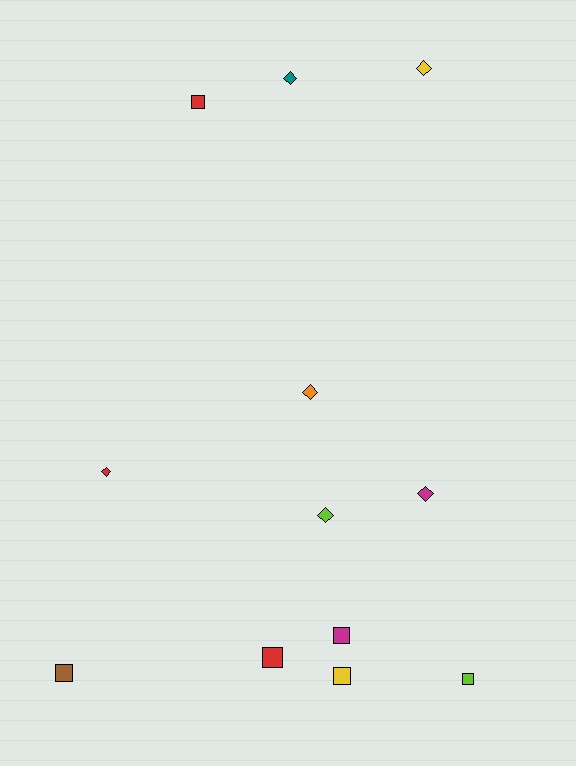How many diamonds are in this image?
There are 6 diamonds.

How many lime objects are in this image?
There are 2 lime objects.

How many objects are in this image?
There are 12 objects.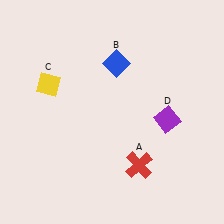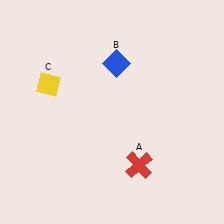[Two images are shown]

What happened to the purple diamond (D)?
The purple diamond (D) was removed in Image 2. It was in the bottom-right area of Image 1.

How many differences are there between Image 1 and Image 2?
There is 1 difference between the two images.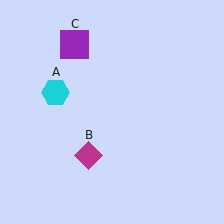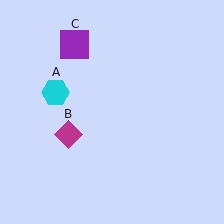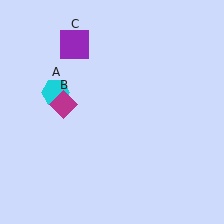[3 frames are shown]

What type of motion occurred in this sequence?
The magenta diamond (object B) rotated clockwise around the center of the scene.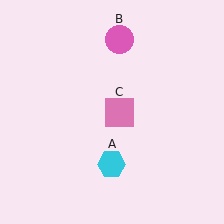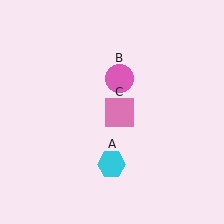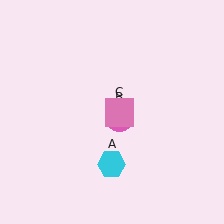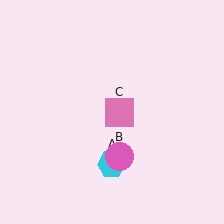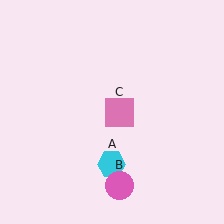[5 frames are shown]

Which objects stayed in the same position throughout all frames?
Cyan hexagon (object A) and pink square (object C) remained stationary.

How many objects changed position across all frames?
1 object changed position: pink circle (object B).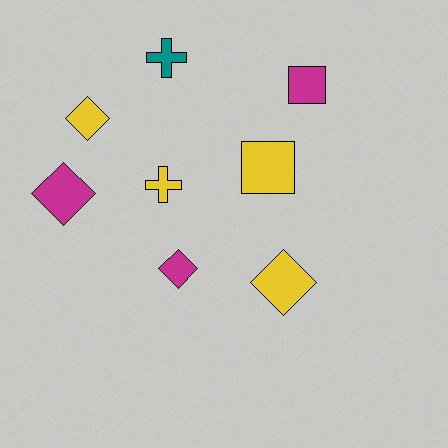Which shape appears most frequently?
Diamond, with 4 objects.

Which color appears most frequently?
Yellow, with 4 objects.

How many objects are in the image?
There are 8 objects.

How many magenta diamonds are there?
There are 2 magenta diamonds.